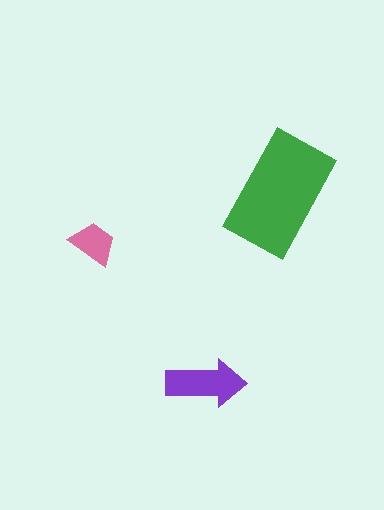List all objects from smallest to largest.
The pink trapezoid, the purple arrow, the green rectangle.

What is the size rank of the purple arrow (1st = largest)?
2nd.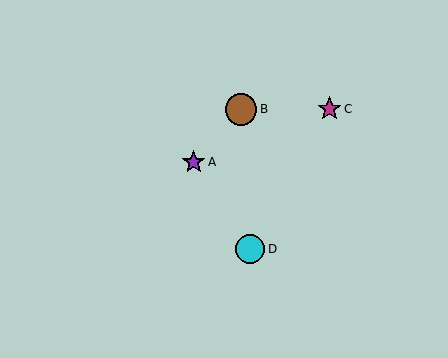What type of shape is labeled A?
Shape A is a purple star.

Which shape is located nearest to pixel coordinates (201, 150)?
The purple star (labeled A) at (194, 162) is nearest to that location.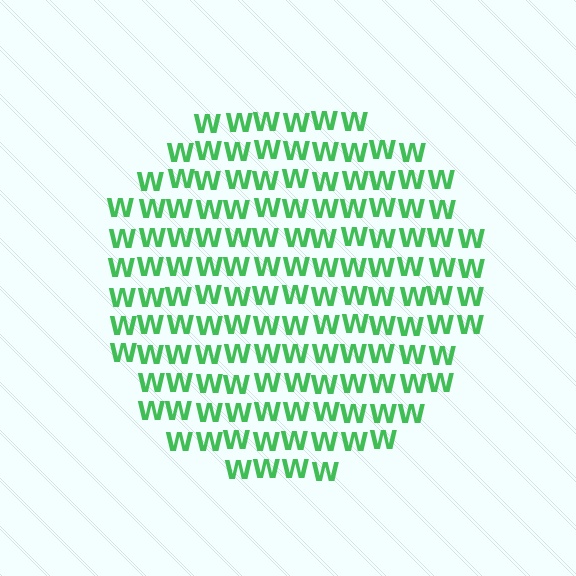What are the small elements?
The small elements are letter W's.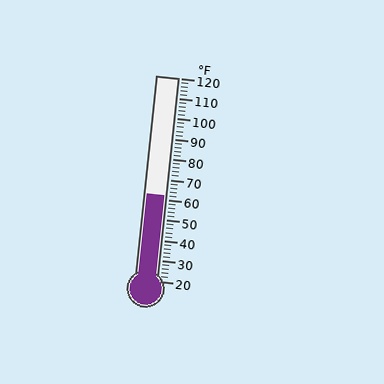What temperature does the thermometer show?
The thermometer shows approximately 62°F.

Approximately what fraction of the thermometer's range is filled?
The thermometer is filled to approximately 40% of its range.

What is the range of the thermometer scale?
The thermometer scale ranges from 20°F to 120°F.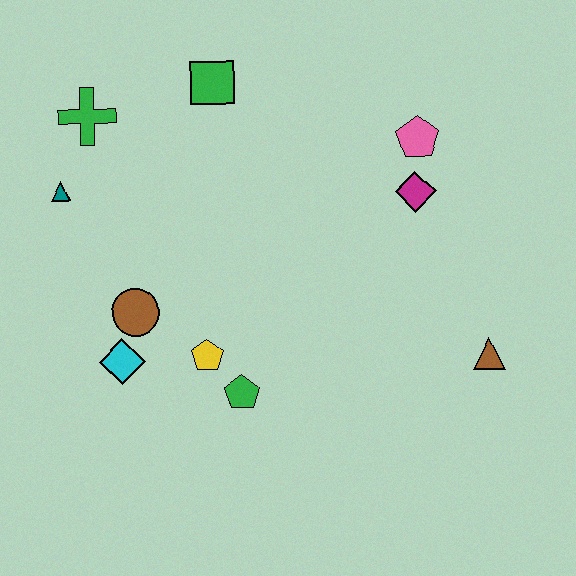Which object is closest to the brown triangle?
The magenta diamond is closest to the brown triangle.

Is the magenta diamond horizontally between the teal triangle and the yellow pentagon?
No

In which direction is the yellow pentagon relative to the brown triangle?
The yellow pentagon is to the left of the brown triangle.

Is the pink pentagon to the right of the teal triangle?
Yes